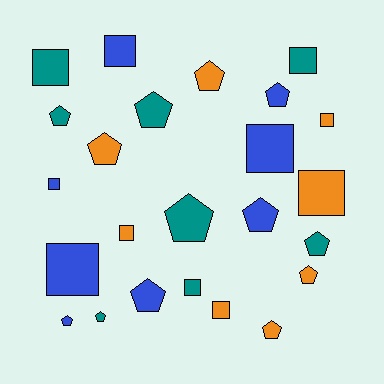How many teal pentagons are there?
There are 5 teal pentagons.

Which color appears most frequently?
Blue, with 8 objects.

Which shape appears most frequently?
Pentagon, with 13 objects.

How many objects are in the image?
There are 24 objects.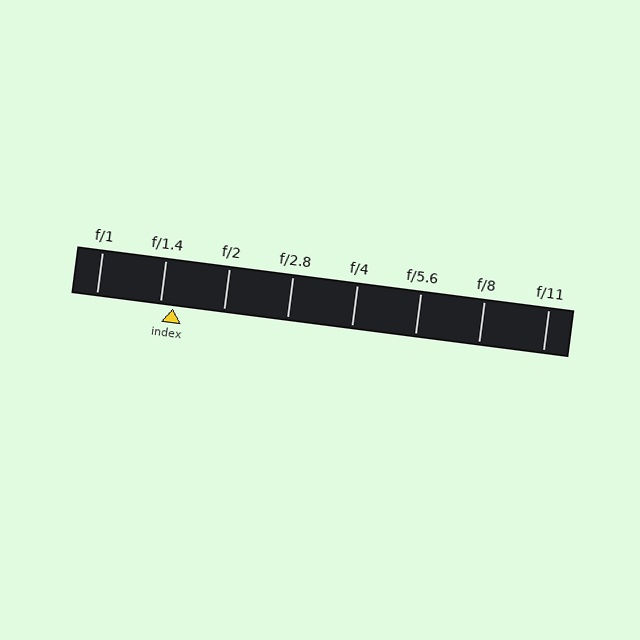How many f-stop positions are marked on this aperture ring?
There are 8 f-stop positions marked.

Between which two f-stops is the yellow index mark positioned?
The index mark is between f/1.4 and f/2.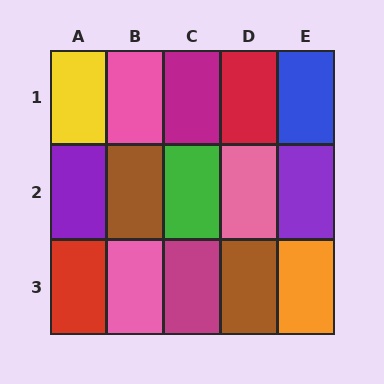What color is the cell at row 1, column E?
Blue.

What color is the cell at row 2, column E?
Purple.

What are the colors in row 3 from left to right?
Red, pink, magenta, brown, orange.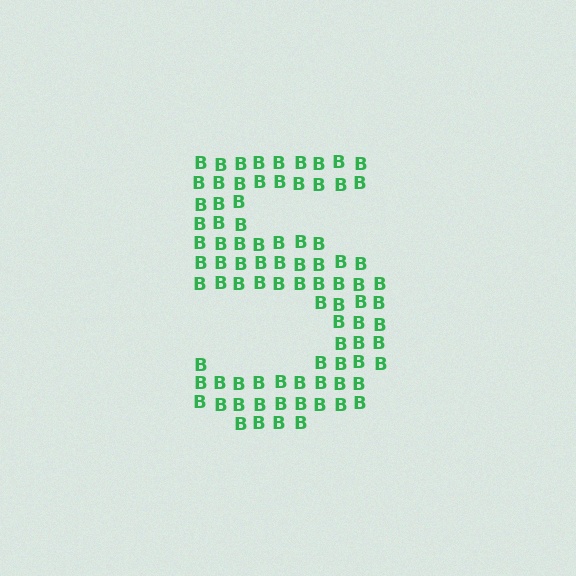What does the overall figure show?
The overall figure shows the digit 5.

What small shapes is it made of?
It is made of small letter B's.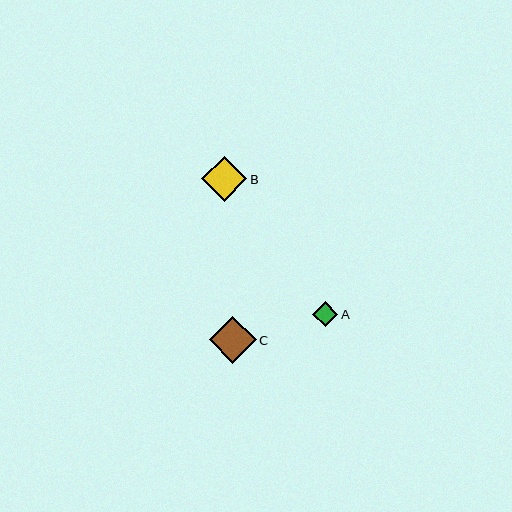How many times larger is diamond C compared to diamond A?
Diamond C is approximately 1.9 times the size of diamond A.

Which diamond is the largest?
Diamond C is the largest with a size of approximately 47 pixels.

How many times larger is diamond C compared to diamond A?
Diamond C is approximately 1.9 times the size of diamond A.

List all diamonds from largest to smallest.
From largest to smallest: C, B, A.